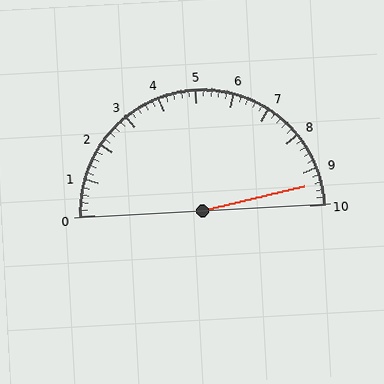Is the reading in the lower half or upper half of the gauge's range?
The reading is in the upper half of the range (0 to 10).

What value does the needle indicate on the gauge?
The needle indicates approximately 9.4.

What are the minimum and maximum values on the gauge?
The gauge ranges from 0 to 10.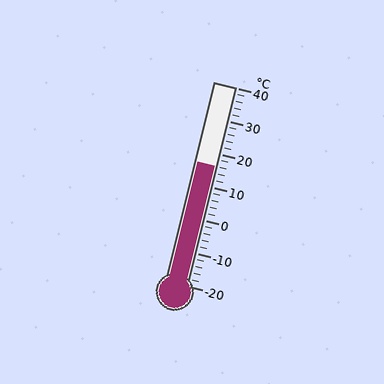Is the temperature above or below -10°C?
The temperature is above -10°C.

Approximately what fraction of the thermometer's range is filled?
The thermometer is filled to approximately 60% of its range.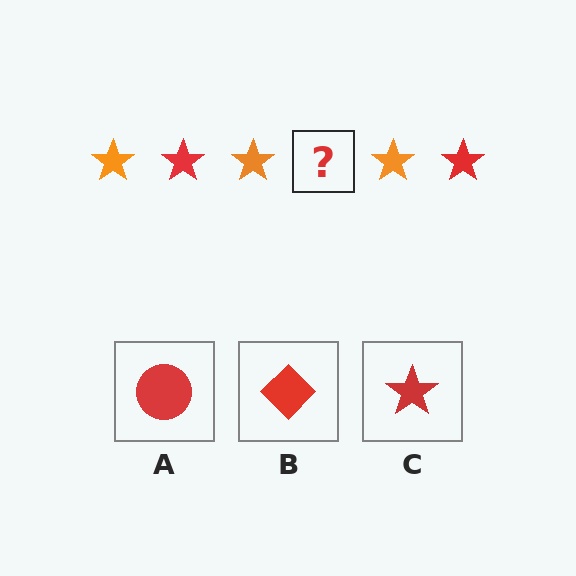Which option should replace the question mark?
Option C.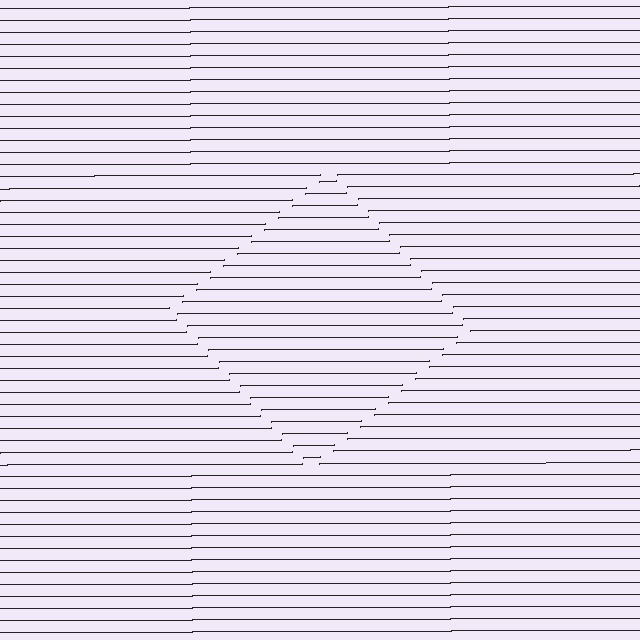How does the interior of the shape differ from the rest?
The interior of the shape contains the same grating, shifted by half a period — the contour is defined by the phase discontinuity where line-ends from the inner and outer gratings abut.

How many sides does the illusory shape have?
4 sides — the line-ends trace a square.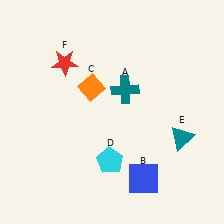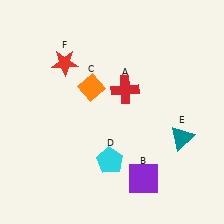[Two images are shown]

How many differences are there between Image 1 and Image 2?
There are 2 differences between the two images.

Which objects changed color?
A changed from teal to red. B changed from blue to purple.